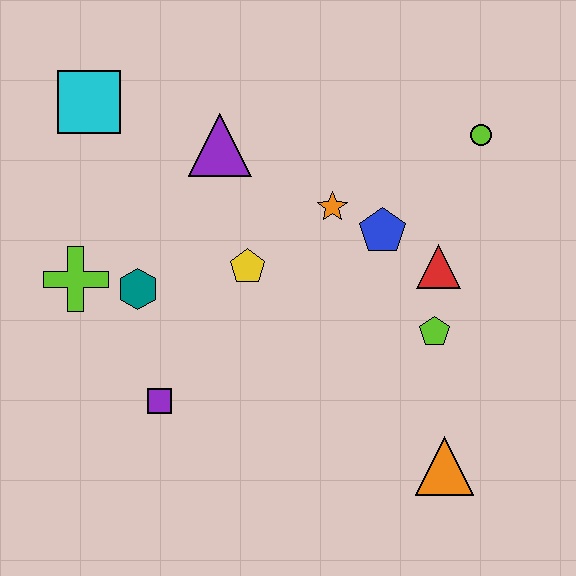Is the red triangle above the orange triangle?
Yes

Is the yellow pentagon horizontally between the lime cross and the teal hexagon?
No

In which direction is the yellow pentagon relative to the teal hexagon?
The yellow pentagon is to the right of the teal hexagon.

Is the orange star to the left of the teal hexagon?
No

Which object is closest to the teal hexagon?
The lime cross is closest to the teal hexagon.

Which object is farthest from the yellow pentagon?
The orange triangle is farthest from the yellow pentagon.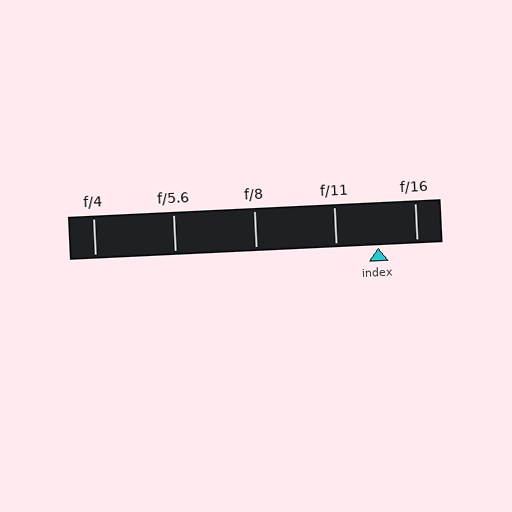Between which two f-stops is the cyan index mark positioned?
The index mark is between f/11 and f/16.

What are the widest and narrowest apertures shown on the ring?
The widest aperture shown is f/4 and the narrowest is f/16.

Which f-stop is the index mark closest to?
The index mark is closest to f/16.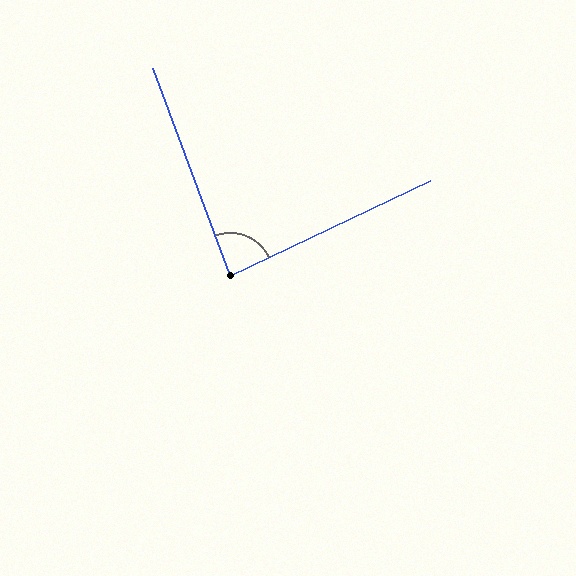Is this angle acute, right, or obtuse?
It is approximately a right angle.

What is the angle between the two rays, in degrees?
Approximately 85 degrees.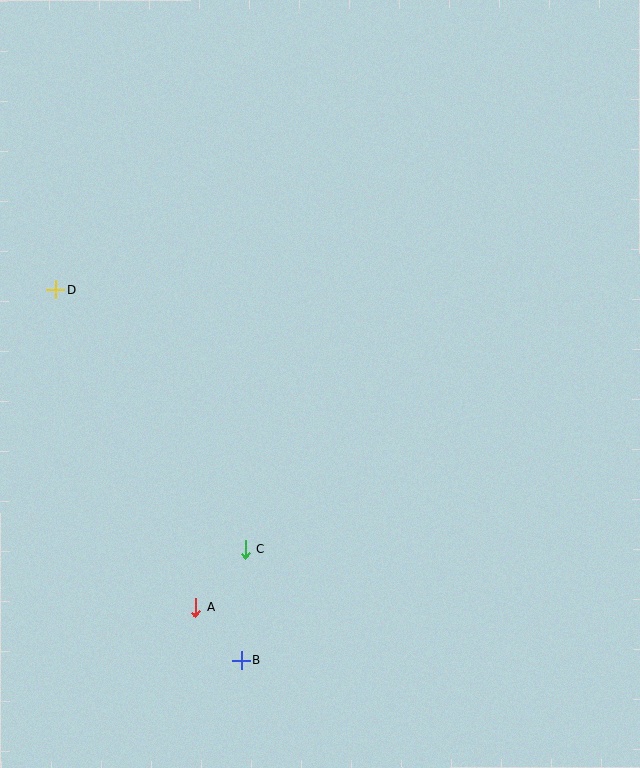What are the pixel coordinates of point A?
Point A is at (196, 608).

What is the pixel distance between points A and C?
The distance between A and C is 77 pixels.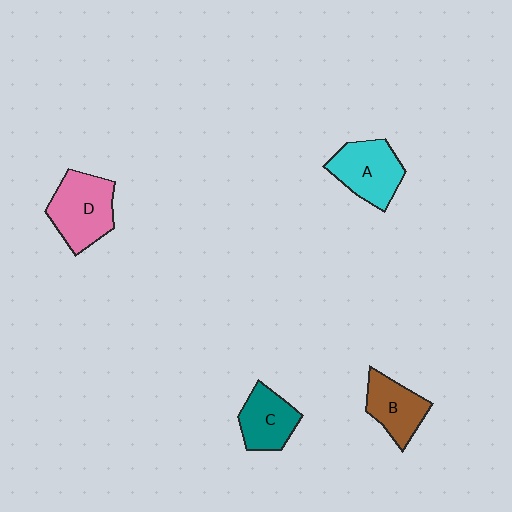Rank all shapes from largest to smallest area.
From largest to smallest: D (pink), A (cyan), B (brown), C (teal).